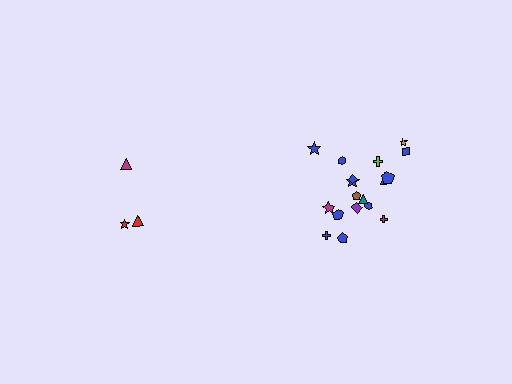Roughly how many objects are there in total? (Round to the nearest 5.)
Roughly 20 objects in total.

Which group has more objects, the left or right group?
The right group.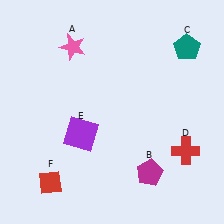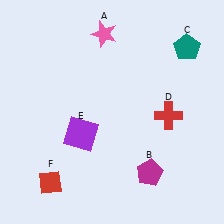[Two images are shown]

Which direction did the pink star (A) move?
The pink star (A) moved right.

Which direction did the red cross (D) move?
The red cross (D) moved up.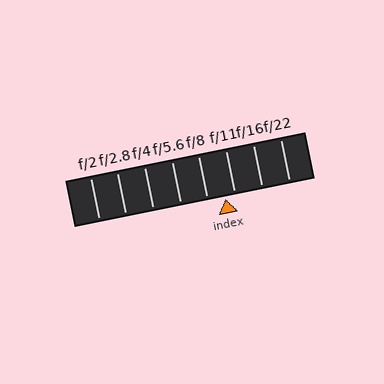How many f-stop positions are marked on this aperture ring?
There are 8 f-stop positions marked.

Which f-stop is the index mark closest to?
The index mark is closest to f/11.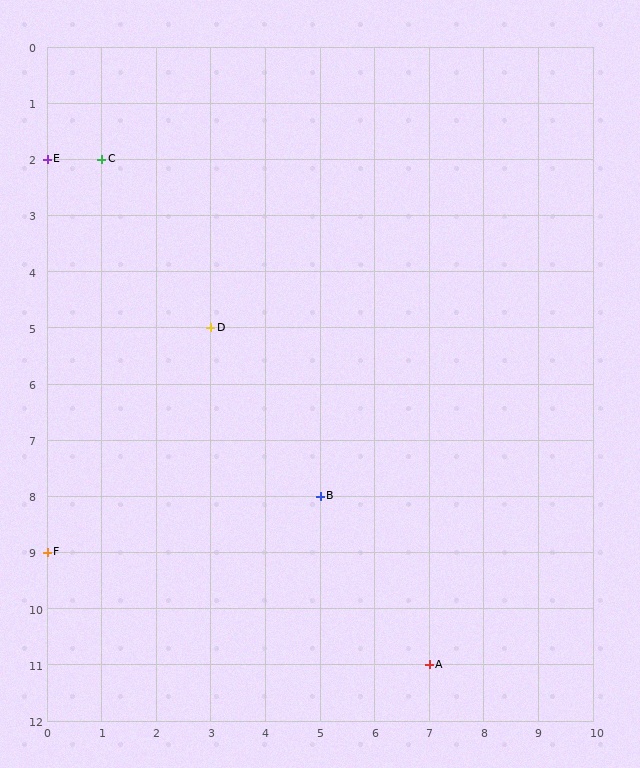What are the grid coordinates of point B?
Point B is at grid coordinates (5, 8).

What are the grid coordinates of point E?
Point E is at grid coordinates (0, 2).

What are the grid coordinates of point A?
Point A is at grid coordinates (7, 11).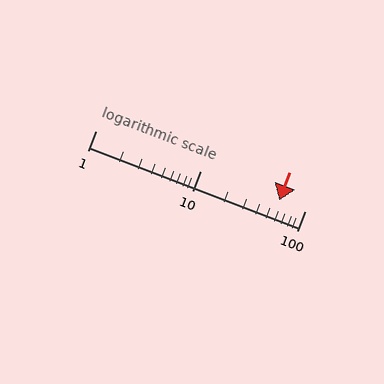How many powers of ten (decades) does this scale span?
The scale spans 2 decades, from 1 to 100.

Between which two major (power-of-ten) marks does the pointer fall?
The pointer is between 10 and 100.